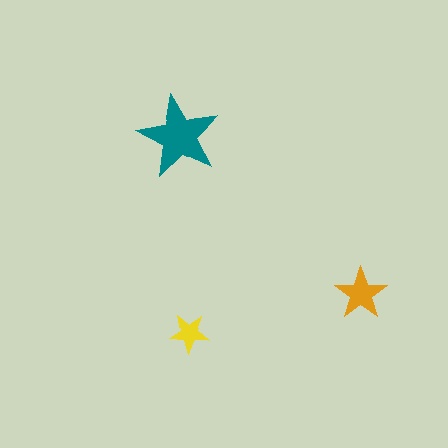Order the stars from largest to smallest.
the teal one, the orange one, the yellow one.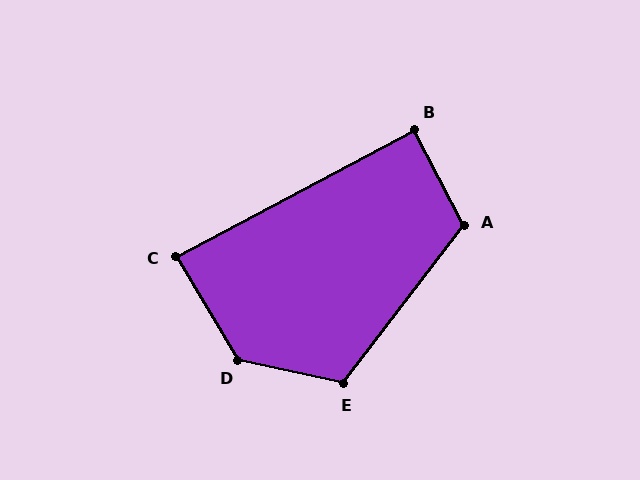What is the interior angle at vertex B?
Approximately 90 degrees (approximately right).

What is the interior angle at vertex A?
Approximately 115 degrees (obtuse).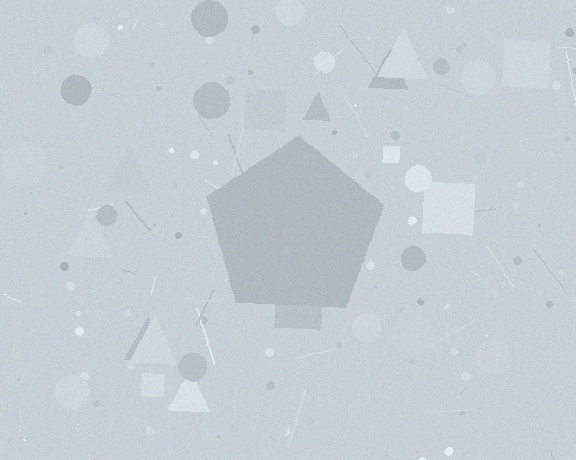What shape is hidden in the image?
A pentagon is hidden in the image.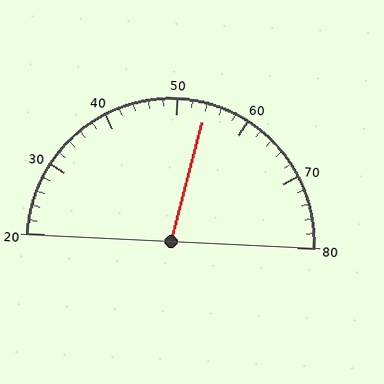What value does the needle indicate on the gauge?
The needle indicates approximately 54.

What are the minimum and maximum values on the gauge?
The gauge ranges from 20 to 80.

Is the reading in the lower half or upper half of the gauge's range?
The reading is in the upper half of the range (20 to 80).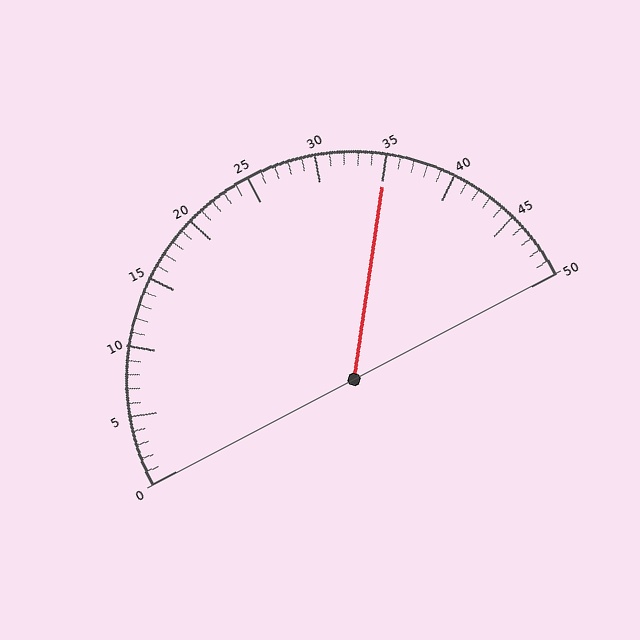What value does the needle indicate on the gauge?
The needle indicates approximately 35.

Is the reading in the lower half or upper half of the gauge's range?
The reading is in the upper half of the range (0 to 50).